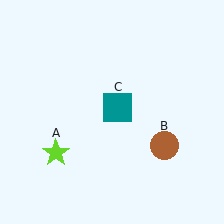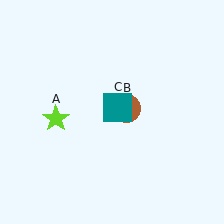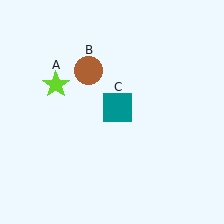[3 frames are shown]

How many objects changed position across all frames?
2 objects changed position: lime star (object A), brown circle (object B).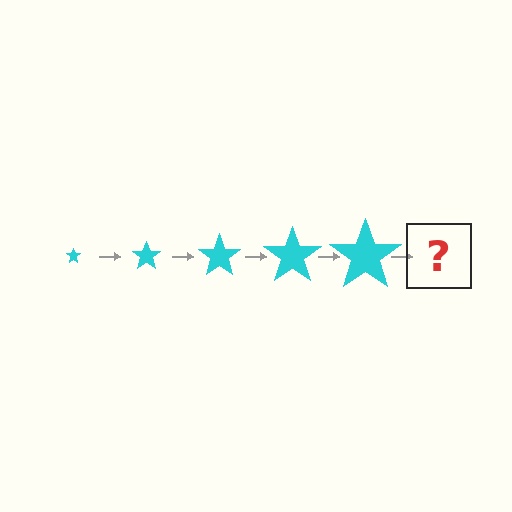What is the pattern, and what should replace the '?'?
The pattern is that the star gets progressively larger each step. The '?' should be a cyan star, larger than the previous one.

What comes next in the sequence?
The next element should be a cyan star, larger than the previous one.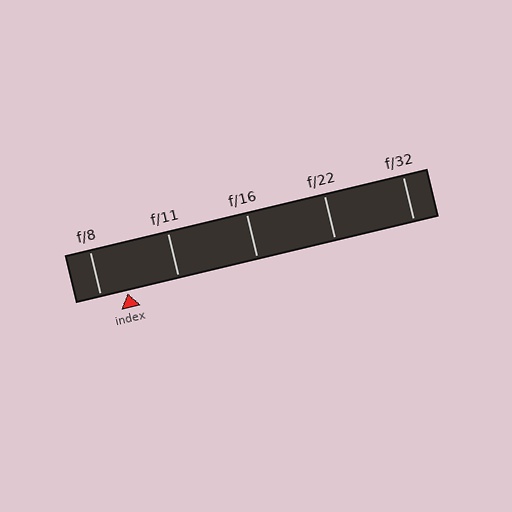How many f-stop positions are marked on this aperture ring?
There are 5 f-stop positions marked.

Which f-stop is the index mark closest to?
The index mark is closest to f/8.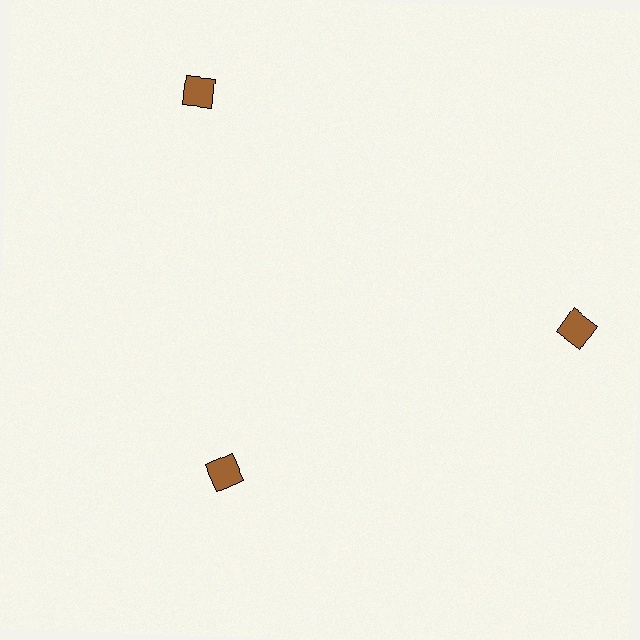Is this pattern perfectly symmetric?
No. The 3 brown squares are arranged in a ring, but one element near the 7 o'clock position is pulled inward toward the center, breaking the 3-fold rotational symmetry.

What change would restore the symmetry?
The symmetry would be restored by moving it outward, back onto the ring so that all 3 squares sit at equal angles and equal distance from the center.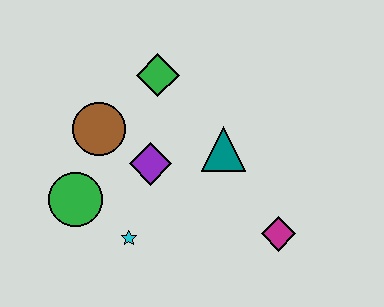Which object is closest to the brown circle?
The purple diamond is closest to the brown circle.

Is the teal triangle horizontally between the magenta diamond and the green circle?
Yes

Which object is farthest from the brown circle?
The magenta diamond is farthest from the brown circle.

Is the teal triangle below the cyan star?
No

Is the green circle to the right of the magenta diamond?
No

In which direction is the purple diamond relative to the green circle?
The purple diamond is to the right of the green circle.